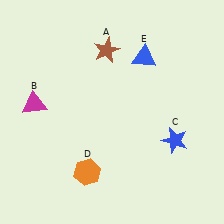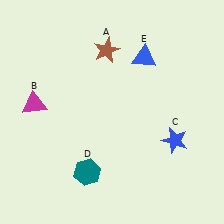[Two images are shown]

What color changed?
The hexagon (D) changed from orange in Image 1 to teal in Image 2.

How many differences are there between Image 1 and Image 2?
There is 1 difference between the two images.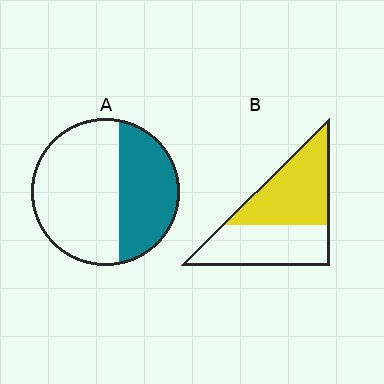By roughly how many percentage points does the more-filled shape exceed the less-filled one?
By roughly 15 percentage points (B over A).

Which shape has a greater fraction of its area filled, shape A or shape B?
Shape B.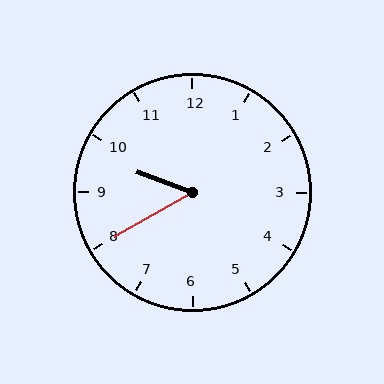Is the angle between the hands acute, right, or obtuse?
It is acute.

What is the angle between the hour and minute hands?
Approximately 50 degrees.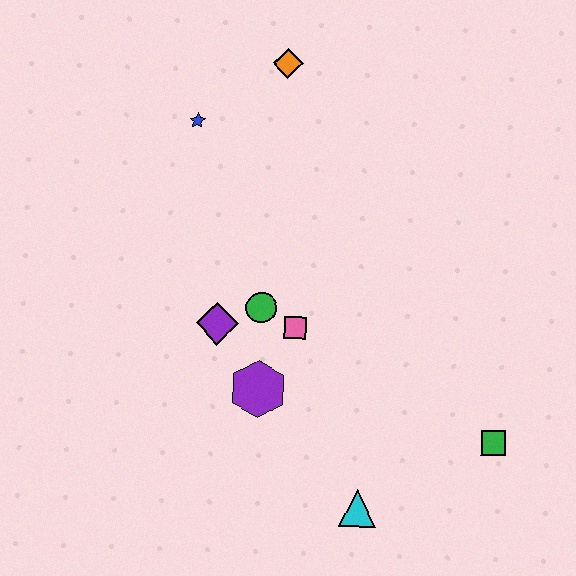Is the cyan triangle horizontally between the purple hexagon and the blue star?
No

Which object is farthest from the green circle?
The green square is farthest from the green circle.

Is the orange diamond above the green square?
Yes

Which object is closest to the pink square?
The green circle is closest to the pink square.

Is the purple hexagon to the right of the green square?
No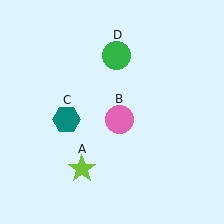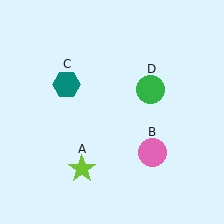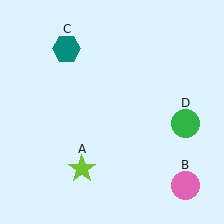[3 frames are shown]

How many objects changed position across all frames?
3 objects changed position: pink circle (object B), teal hexagon (object C), green circle (object D).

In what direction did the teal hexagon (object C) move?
The teal hexagon (object C) moved up.